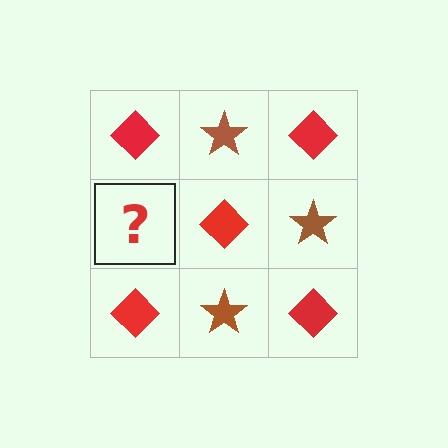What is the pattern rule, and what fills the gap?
The rule is that it alternates red diamond and brown star in a checkerboard pattern. The gap should be filled with a brown star.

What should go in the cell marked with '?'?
The missing cell should contain a brown star.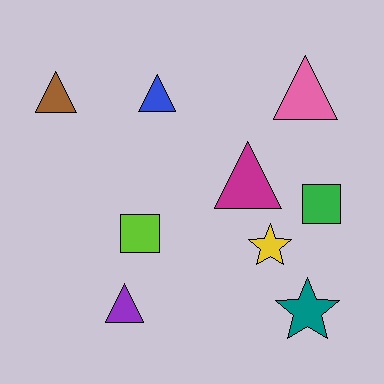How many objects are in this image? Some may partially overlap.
There are 9 objects.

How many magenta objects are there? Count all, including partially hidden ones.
There is 1 magenta object.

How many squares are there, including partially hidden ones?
There are 2 squares.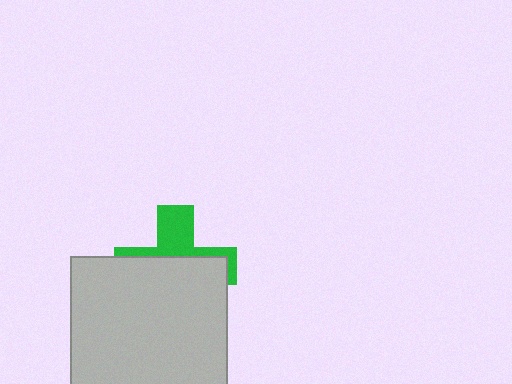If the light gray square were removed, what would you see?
You would see the complete green cross.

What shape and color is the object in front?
The object in front is a light gray square.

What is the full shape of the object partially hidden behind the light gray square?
The partially hidden object is a green cross.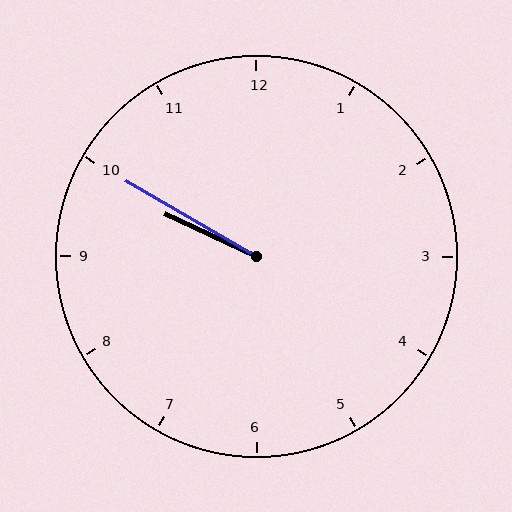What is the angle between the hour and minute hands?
Approximately 5 degrees.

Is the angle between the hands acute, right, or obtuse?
It is acute.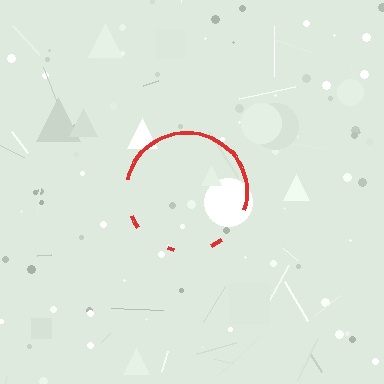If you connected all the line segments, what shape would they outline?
They would outline a circle.